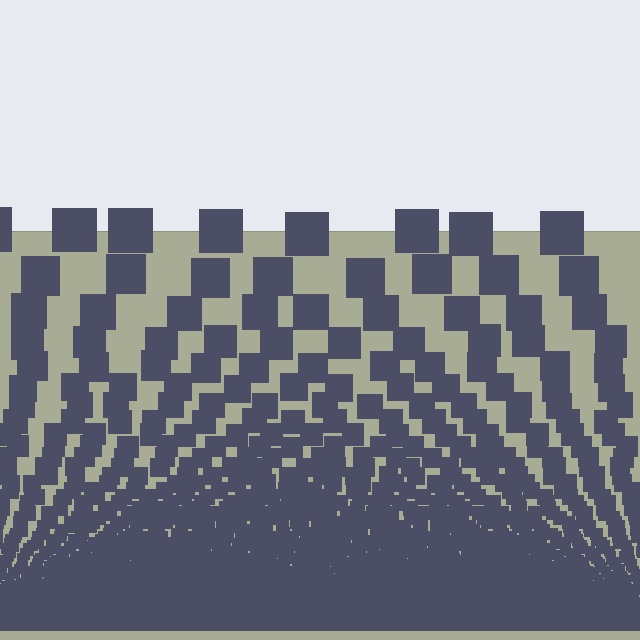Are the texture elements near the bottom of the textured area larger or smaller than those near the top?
Smaller. The gradient is inverted — elements near the bottom are smaller and denser.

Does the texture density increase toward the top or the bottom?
Density increases toward the bottom.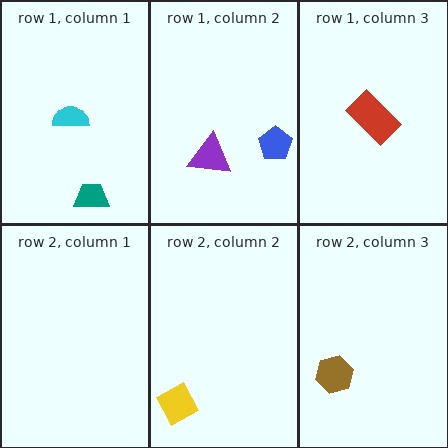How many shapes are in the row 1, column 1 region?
2.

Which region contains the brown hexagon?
The row 2, column 3 region.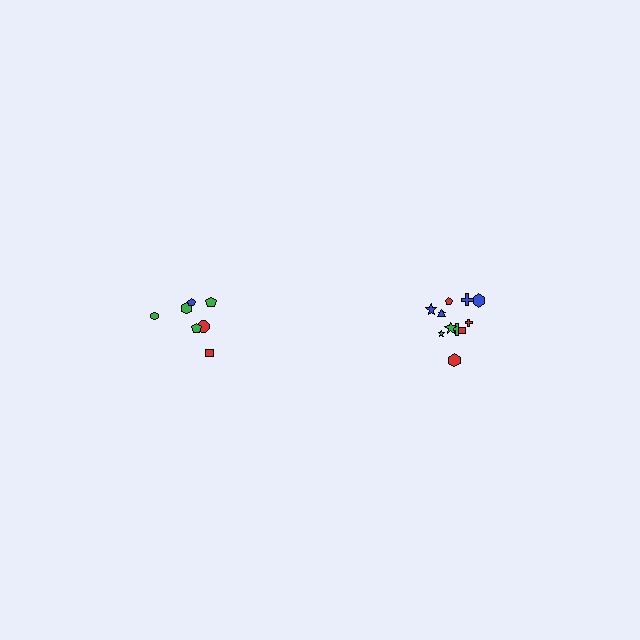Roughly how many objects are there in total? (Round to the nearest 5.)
Roughly 20 objects in total.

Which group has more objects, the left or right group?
The right group.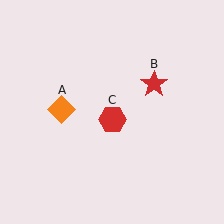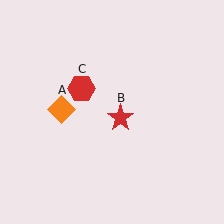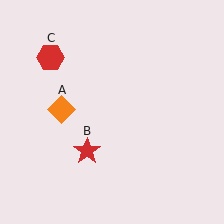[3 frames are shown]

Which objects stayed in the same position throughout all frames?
Orange diamond (object A) remained stationary.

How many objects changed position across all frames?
2 objects changed position: red star (object B), red hexagon (object C).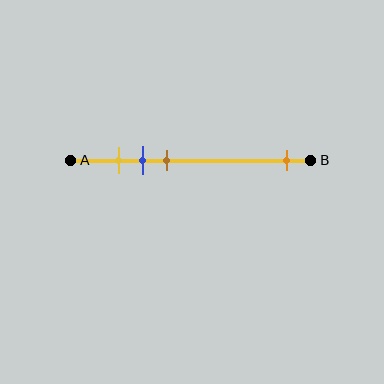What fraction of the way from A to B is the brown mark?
The brown mark is approximately 40% (0.4) of the way from A to B.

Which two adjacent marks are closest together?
The yellow and blue marks are the closest adjacent pair.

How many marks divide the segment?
There are 4 marks dividing the segment.